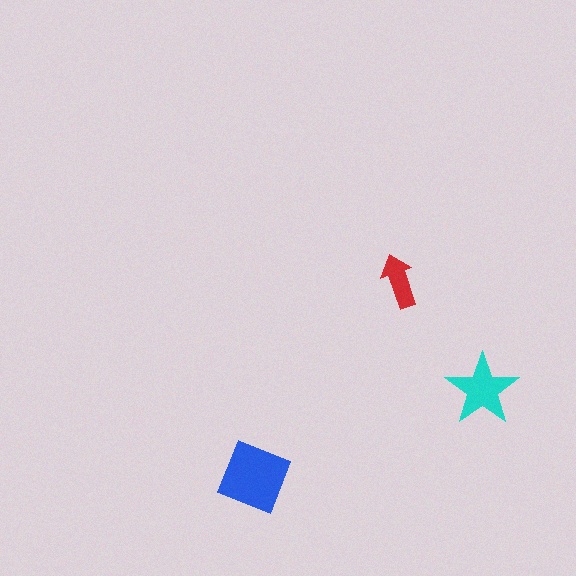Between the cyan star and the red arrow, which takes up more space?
The cyan star.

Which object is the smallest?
The red arrow.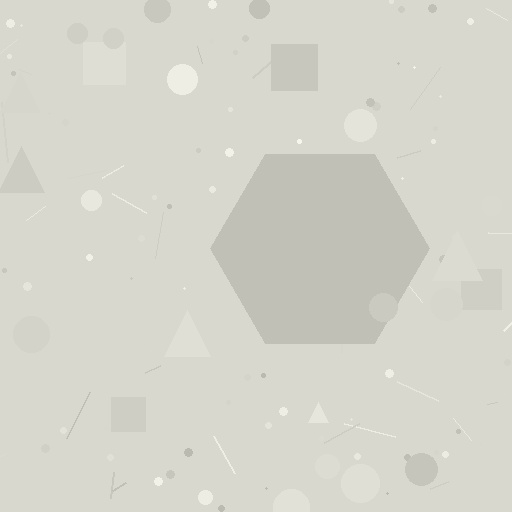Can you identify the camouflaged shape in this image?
The camouflaged shape is a hexagon.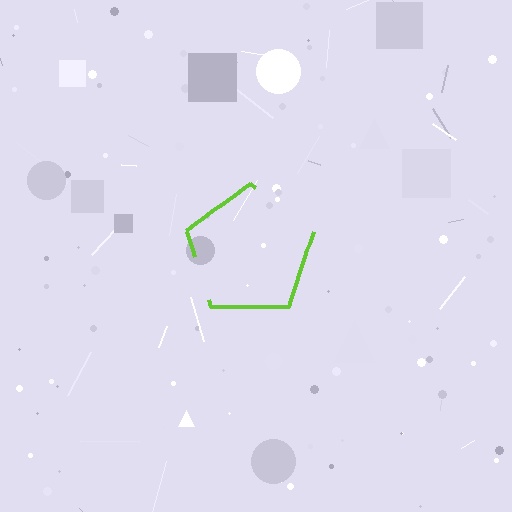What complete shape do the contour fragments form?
The contour fragments form a pentagon.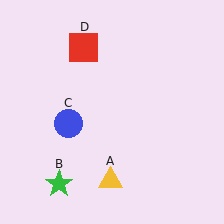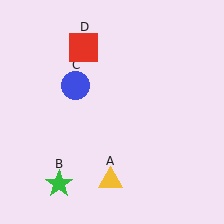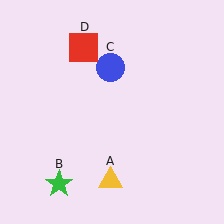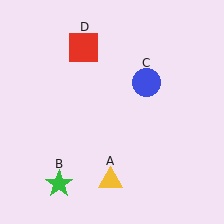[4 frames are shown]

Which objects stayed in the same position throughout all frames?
Yellow triangle (object A) and green star (object B) and red square (object D) remained stationary.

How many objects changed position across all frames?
1 object changed position: blue circle (object C).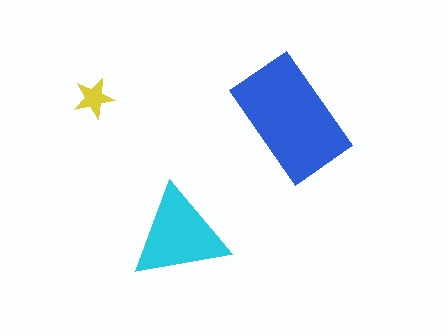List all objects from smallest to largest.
The yellow star, the cyan triangle, the blue rectangle.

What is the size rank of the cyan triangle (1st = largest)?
2nd.